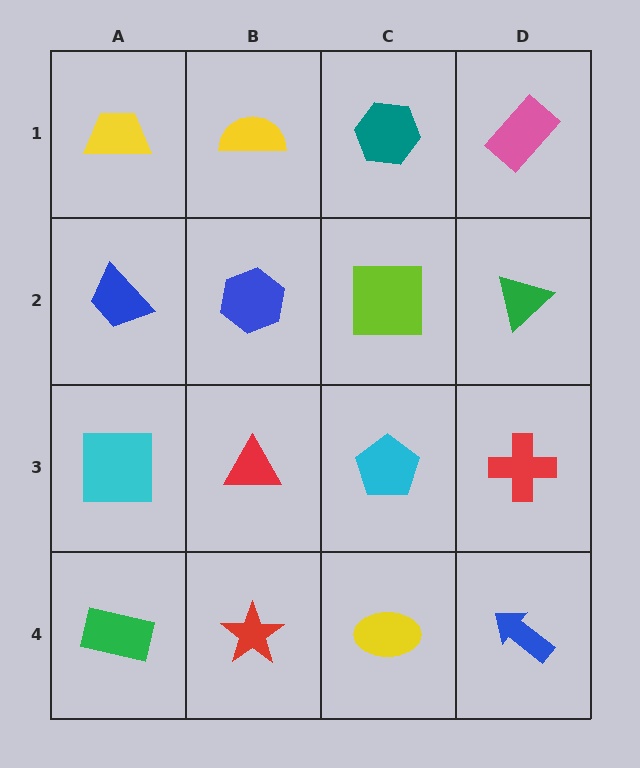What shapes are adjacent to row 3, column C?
A lime square (row 2, column C), a yellow ellipse (row 4, column C), a red triangle (row 3, column B), a red cross (row 3, column D).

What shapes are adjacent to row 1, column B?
A blue hexagon (row 2, column B), a yellow trapezoid (row 1, column A), a teal hexagon (row 1, column C).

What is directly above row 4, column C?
A cyan pentagon.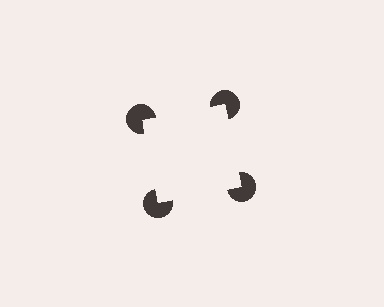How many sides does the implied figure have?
4 sides.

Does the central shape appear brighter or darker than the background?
It typically appears slightly brighter than the background, even though no actual brightness change is drawn.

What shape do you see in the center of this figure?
An illusory square — its edges are inferred from the aligned wedge cuts in the pac-man discs, not physically drawn.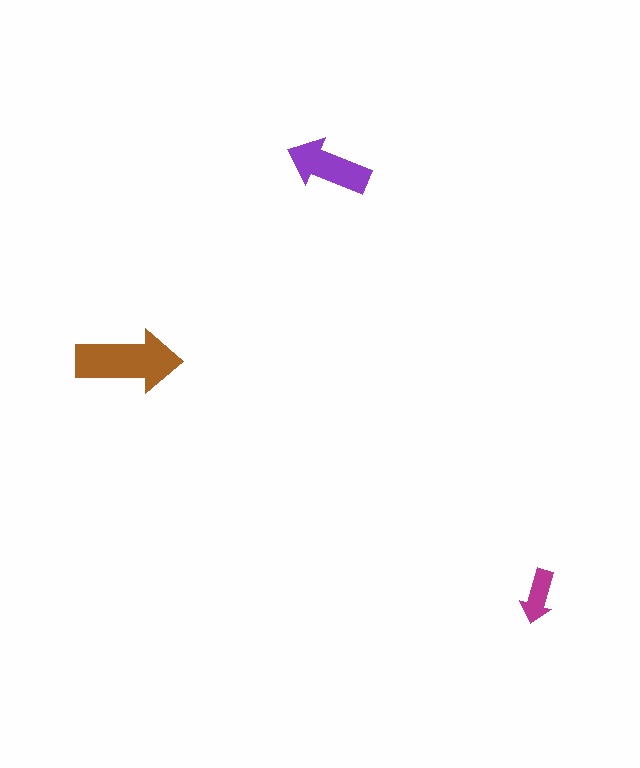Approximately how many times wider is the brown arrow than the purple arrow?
About 1.5 times wider.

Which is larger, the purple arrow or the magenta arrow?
The purple one.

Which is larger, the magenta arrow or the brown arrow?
The brown one.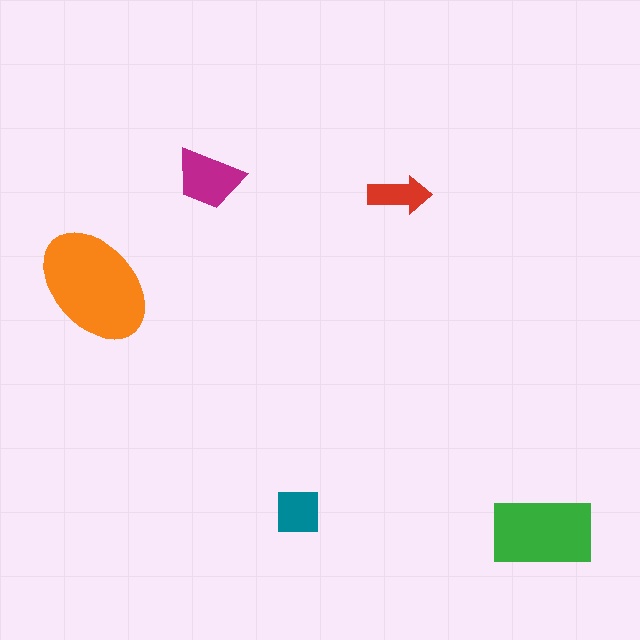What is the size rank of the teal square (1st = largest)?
4th.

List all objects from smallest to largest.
The red arrow, the teal square, the magenta trapezoid, the green rectangle, the orange ellipse.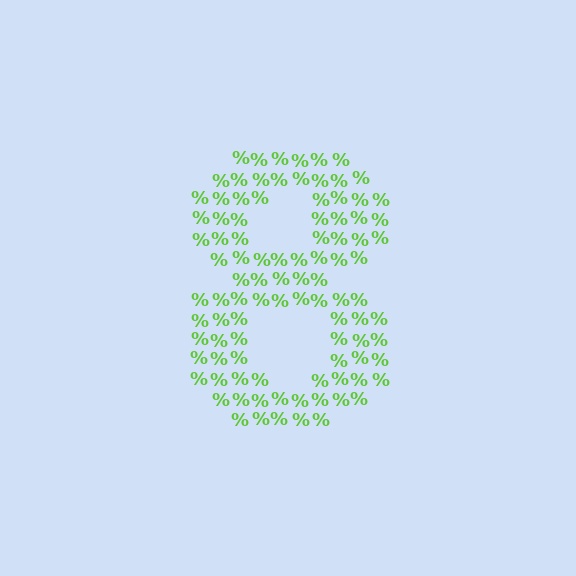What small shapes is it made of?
It is made of small percent signs.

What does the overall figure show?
The overall figure shows the digit 8.